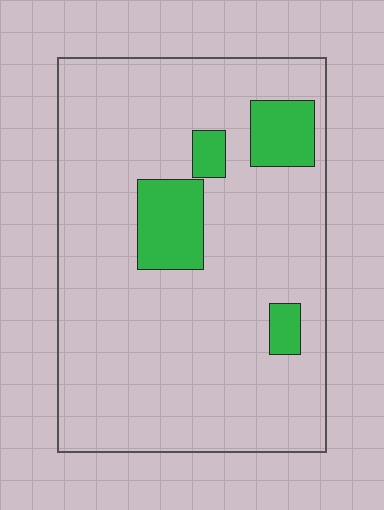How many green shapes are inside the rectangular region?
4.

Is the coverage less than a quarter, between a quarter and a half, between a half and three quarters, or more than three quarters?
Less than a quarter.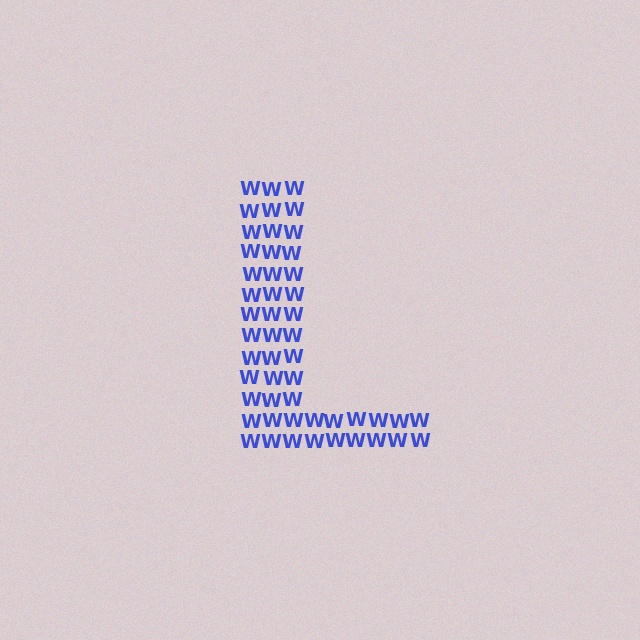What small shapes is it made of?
It is made of small letter W's.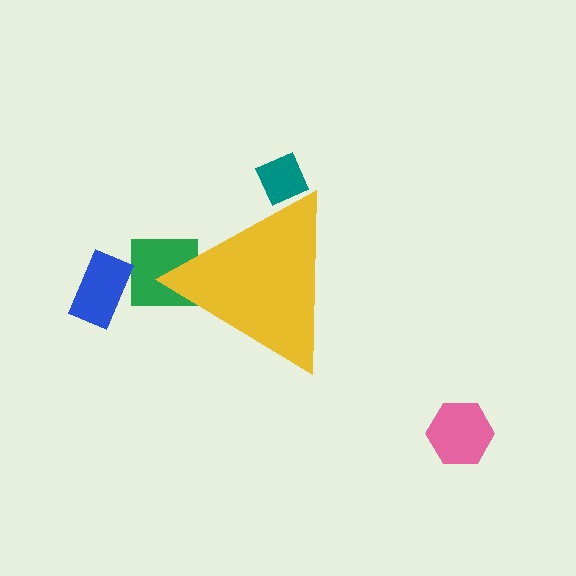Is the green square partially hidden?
Yes, the green square is partially hidden behind the yellow triangle.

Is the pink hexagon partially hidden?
No, the pink hexagon is fully visible.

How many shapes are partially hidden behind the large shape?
2 shapes are partially hidden.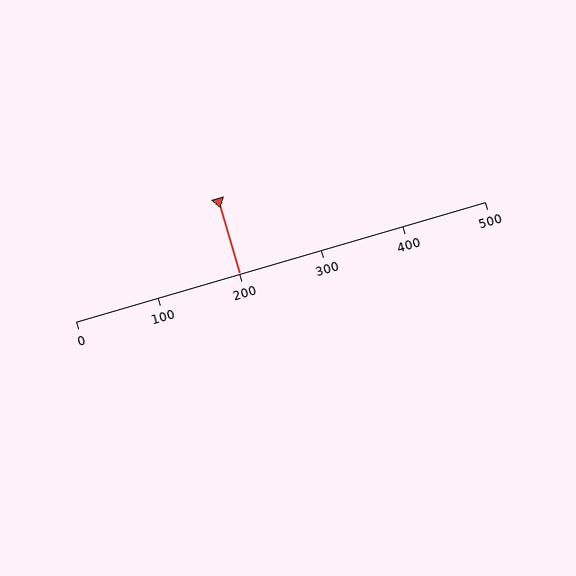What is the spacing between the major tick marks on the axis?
The major ticks are spaced 100 apart.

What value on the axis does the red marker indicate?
The marker indicates approximately 200.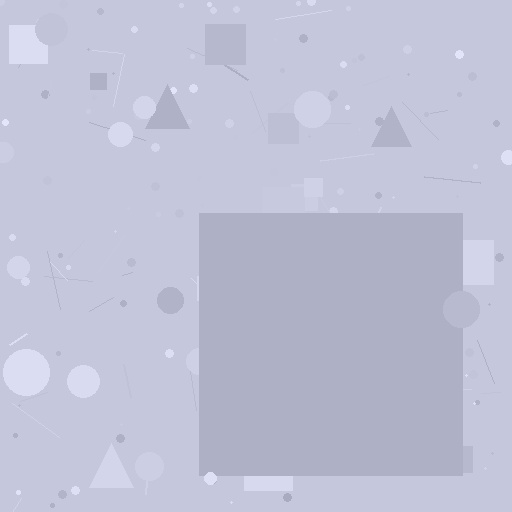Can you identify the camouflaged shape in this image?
The camouflaged shape is a square.